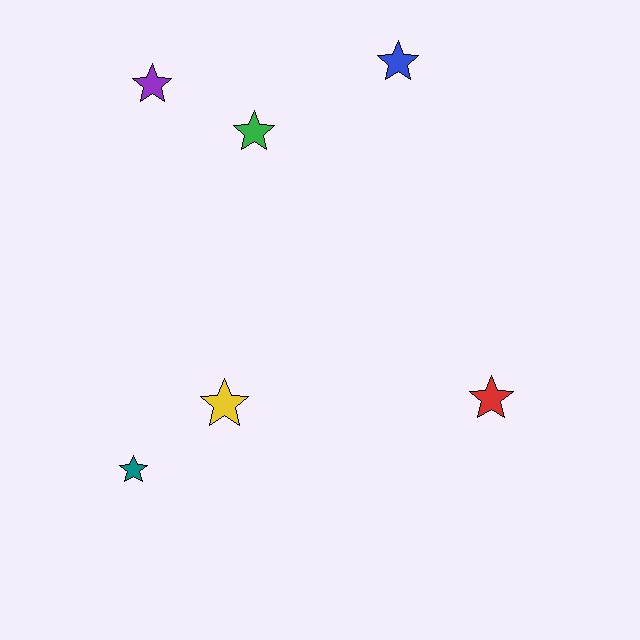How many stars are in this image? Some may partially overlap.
There are 6 stars.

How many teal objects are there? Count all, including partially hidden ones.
There is 1 teal object.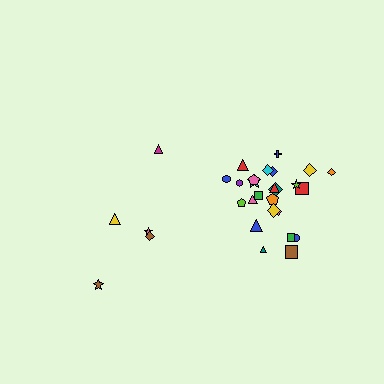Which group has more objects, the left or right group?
The right group.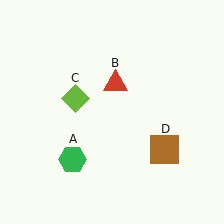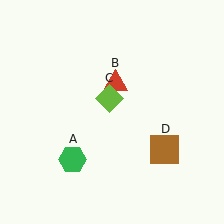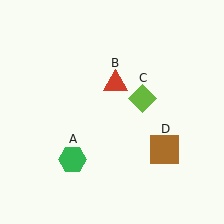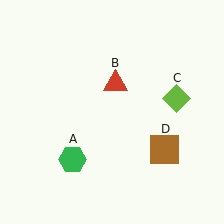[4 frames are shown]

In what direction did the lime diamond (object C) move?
The lime diamond (object C) moved right.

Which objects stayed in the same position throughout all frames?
Green hexagon (object A) and red triangle (object B) and brown square (object D) remained stationary.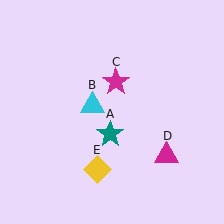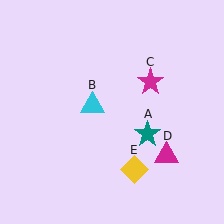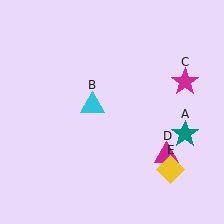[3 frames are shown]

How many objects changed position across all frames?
3 objects changed position: teal star (object A), magenta star (object C), yellow diamond (object E).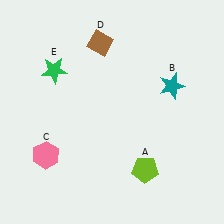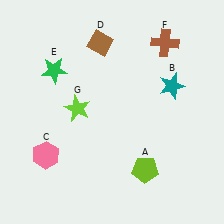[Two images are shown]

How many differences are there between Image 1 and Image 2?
There are 2 differences between the two images.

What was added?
A brown cross (F), a lime star (G) were added in Image 2.